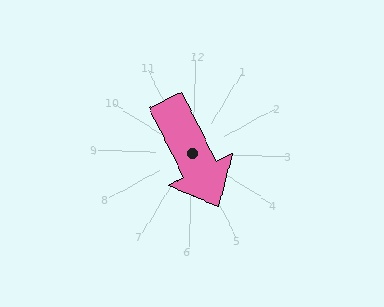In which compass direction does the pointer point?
Southeast.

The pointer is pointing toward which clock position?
Roughly 5 o'clock.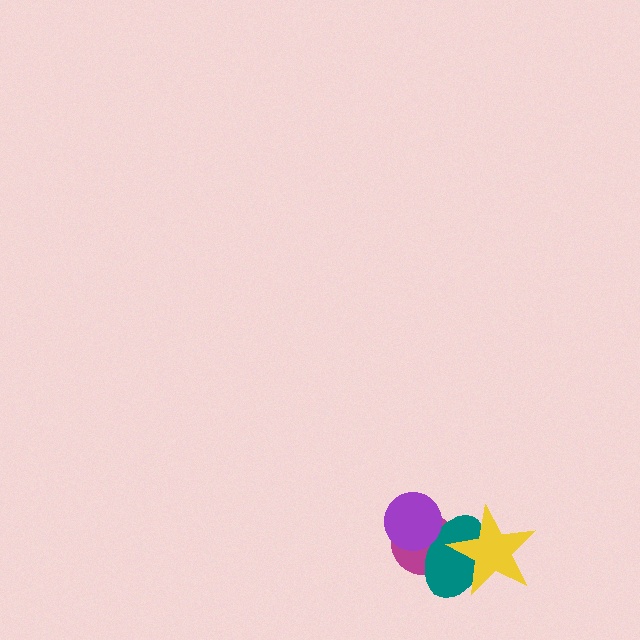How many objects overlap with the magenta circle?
3 objects overlap with the magenta circle.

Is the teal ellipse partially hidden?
Yes, it is partially covered by another shape.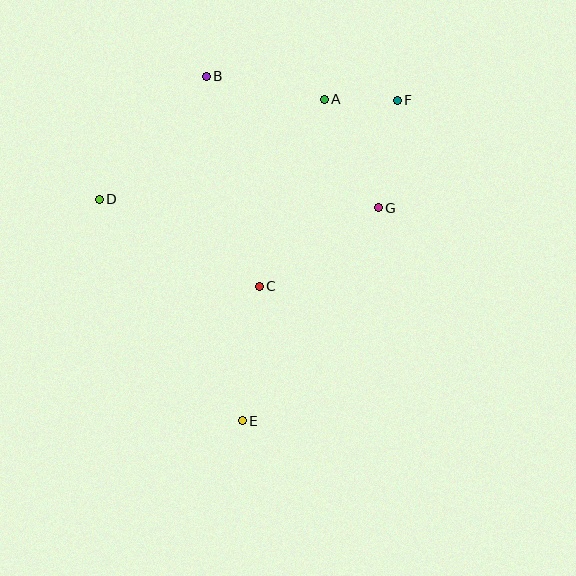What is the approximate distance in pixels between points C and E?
The distance between C and E is approximately 136 pixels.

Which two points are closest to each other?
Points A and F are closest to each other.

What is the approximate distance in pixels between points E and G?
The distance between E and G is approximately 253 pixels.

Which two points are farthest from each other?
Points E and F are farthest from each other.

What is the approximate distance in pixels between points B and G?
The distance between B and G is approximately 217 pixels.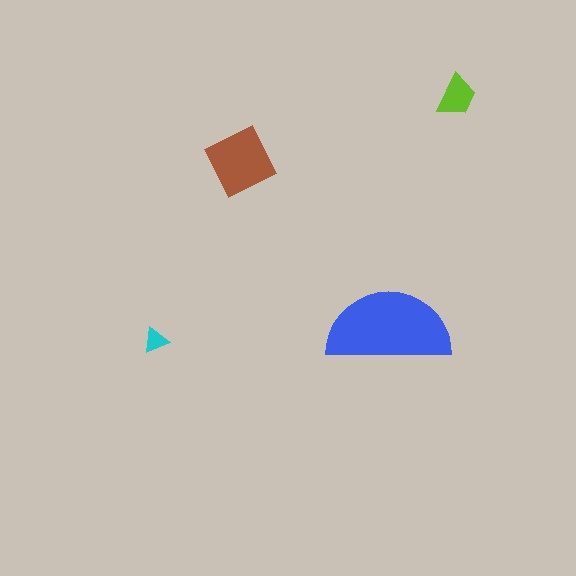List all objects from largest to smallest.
The blue semicircle, the brown square, the lime trapezoid, the cyan triangle.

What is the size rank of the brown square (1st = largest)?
2nd.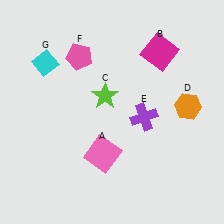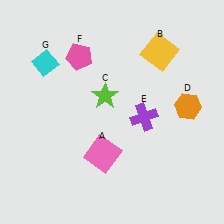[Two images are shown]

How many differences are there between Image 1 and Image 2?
There is 1 difference between the two images.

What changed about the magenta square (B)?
In Image 1, B is magenta. In Image 2, it changed to yellow.